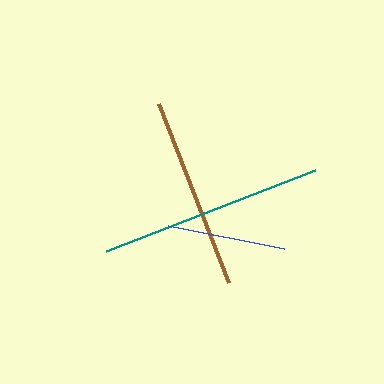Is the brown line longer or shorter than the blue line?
The brown line is longer than the blue line.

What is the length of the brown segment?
The brown segment is approximately 192 pixels long.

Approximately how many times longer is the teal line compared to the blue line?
The teal line is approximately 1.9 times the length of the blue line.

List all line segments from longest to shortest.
From longest to shortest: teal, brown, blue.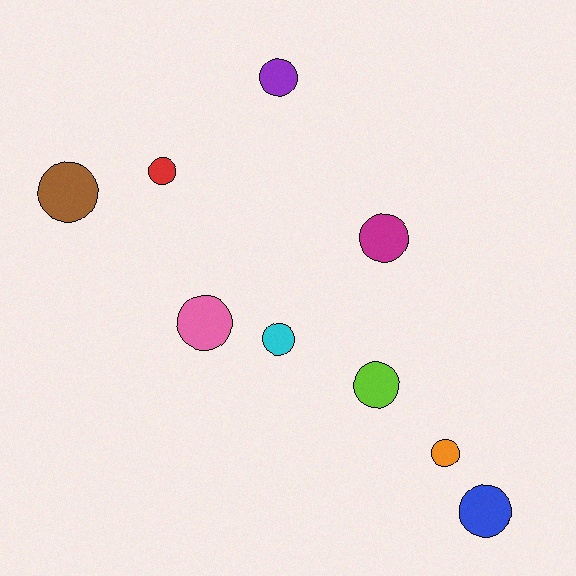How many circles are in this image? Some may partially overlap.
There are 9 circles.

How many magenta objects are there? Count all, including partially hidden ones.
There is 1 magenta object.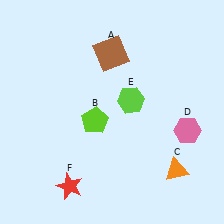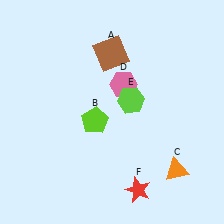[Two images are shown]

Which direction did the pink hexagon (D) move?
The pink hexagon (D) moved left.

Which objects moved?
The objects that moved are: the pink hexagon (D), the red star (F).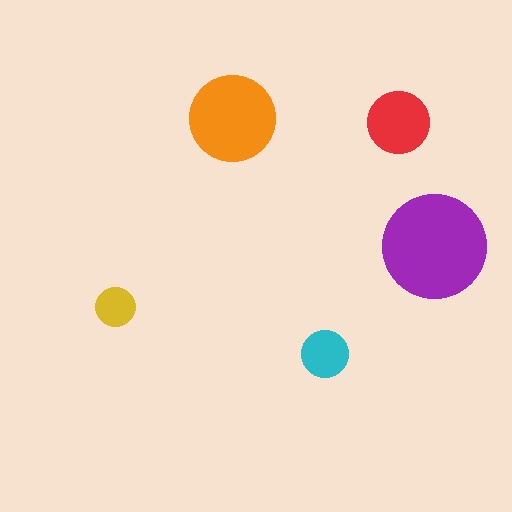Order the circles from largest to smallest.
the purple one, the orange one, the red one, the cyan one, the yellow one.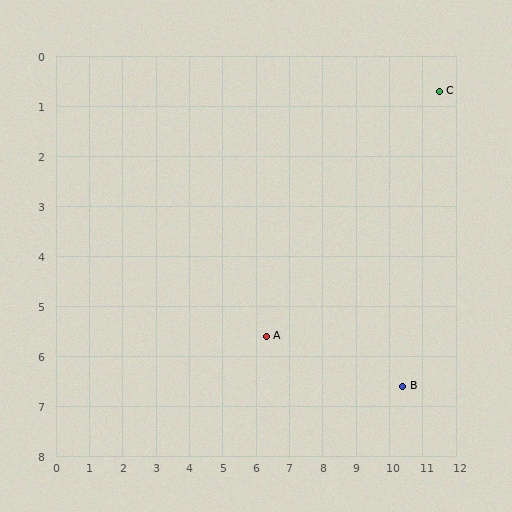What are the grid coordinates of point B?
Point B is at approximately (10.4, 6.6).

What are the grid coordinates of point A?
Point A is at approximately (6.3, 5.6).